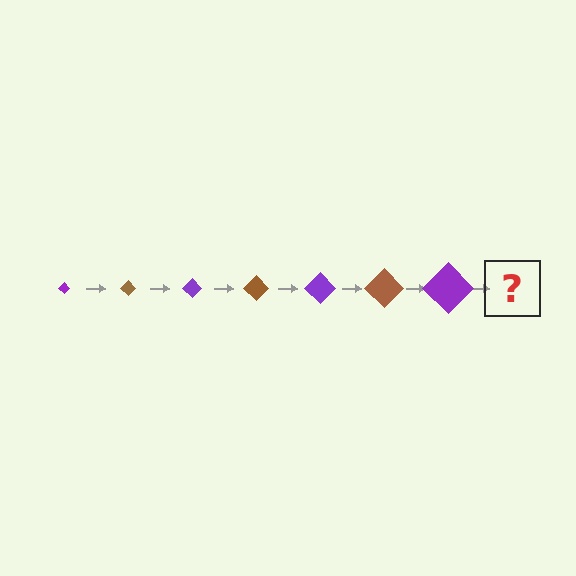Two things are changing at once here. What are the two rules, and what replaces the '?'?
The two rules are that the diamond grows larger each step and the color cycles through purple and brown. The '?' should be a brown diamond, larger than the previous one.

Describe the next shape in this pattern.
It should be a brown diamond, larger than the previous one.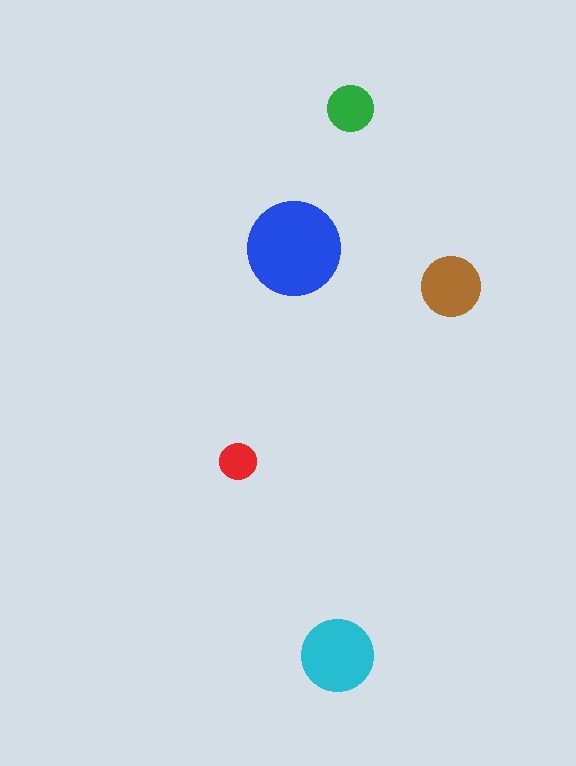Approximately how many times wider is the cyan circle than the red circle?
About 2 times wider.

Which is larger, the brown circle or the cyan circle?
The cyan one.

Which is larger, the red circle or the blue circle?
The blue one.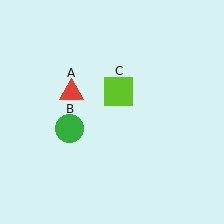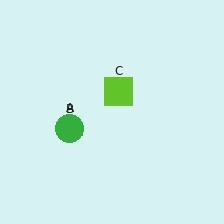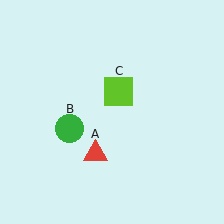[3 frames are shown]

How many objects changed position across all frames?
1 object changed position: red triangle (object A).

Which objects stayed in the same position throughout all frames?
Green circle (object B) and lime square (object C) remained stationary.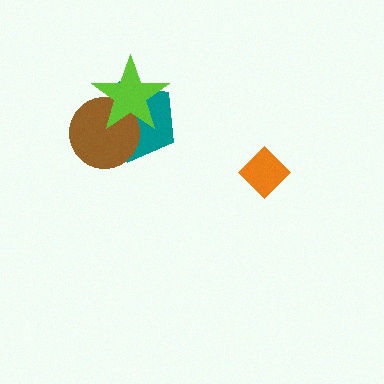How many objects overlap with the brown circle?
2 objects overlap with the brown circle.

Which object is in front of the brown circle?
The lime star is in front of the brown circle.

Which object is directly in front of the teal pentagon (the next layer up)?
The brown circle is directly in front of the teal pentagon.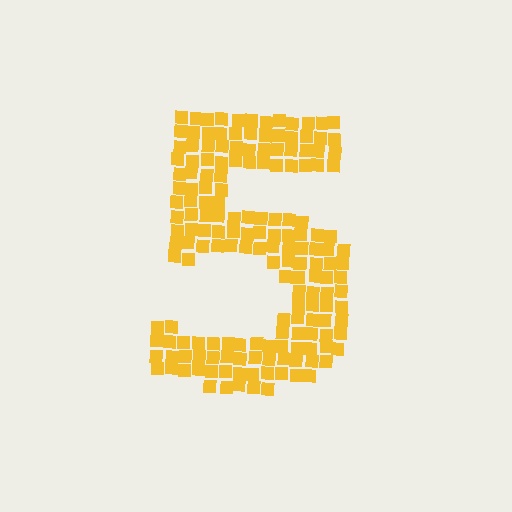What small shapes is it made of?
It is made of small squares.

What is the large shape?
The large shape is the digit 5.